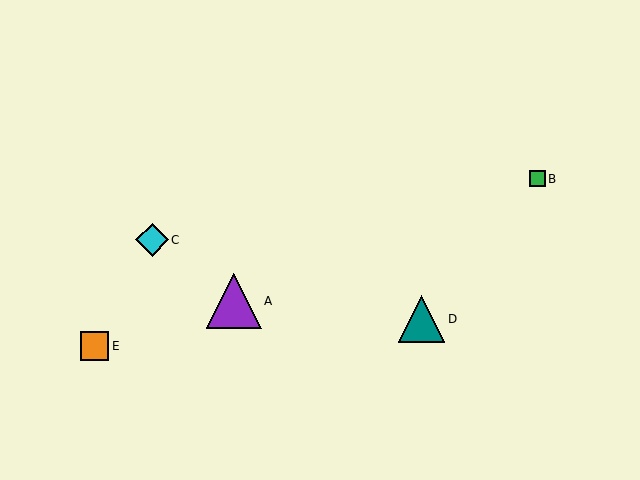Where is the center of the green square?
The center of the green square is at (537, 179).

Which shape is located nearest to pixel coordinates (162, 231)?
The cyan diamond (labeled C) at (152, 240) is nearest to that location.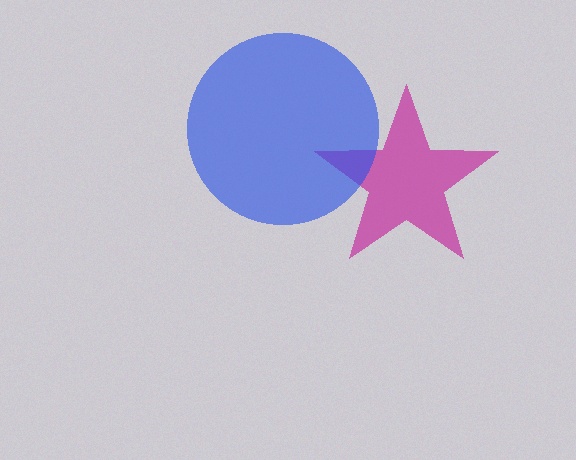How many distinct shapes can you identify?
There are 2 distinct shapes: a magenta star, a blue circle.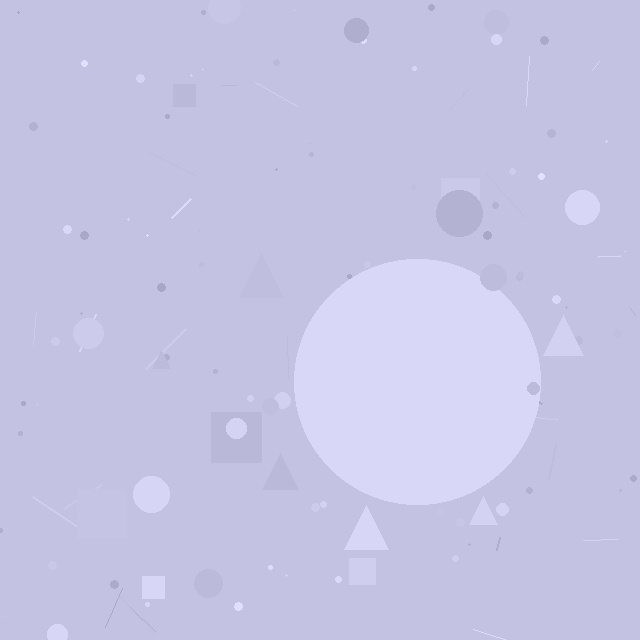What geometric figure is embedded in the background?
A circle is embedded in the background.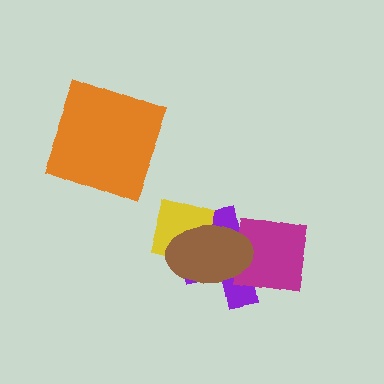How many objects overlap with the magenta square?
2 objects overlap with the magenta square.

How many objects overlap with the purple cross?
3 objects overlap with the purple cross.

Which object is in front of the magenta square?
The brown ellipse is in front of the magenta square.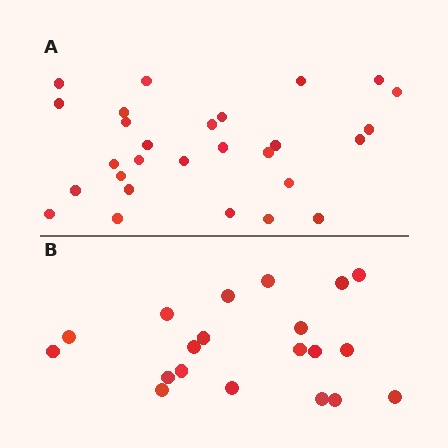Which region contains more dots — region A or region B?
Region A (the top region) has more dots.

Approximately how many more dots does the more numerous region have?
Region A has roughly 8 or so more dots than region B.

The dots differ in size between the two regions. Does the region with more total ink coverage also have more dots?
No. Region B has more total ink coverage because its dots are larger, but region A actually contains more individual dots. Total area can be misleading — the number of items is what matters here.